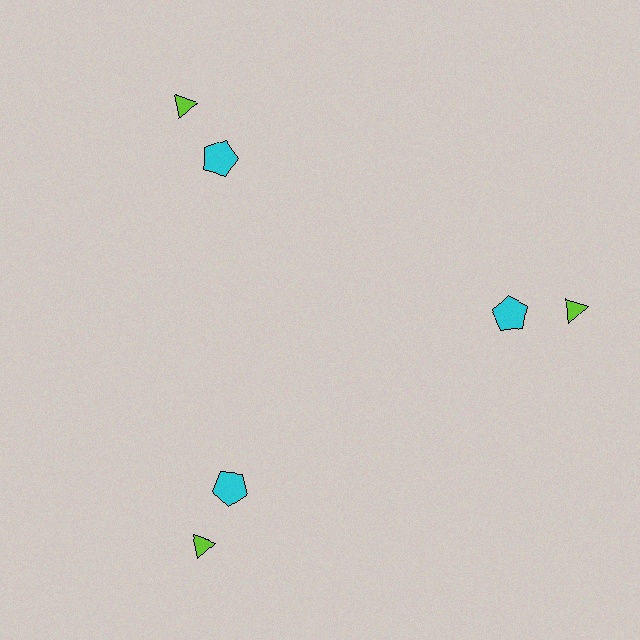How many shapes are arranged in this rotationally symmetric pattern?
There are 6 shapes, arranged in 3 groups of 2.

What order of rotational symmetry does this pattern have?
This pattern has 3-fold rotational symmetry.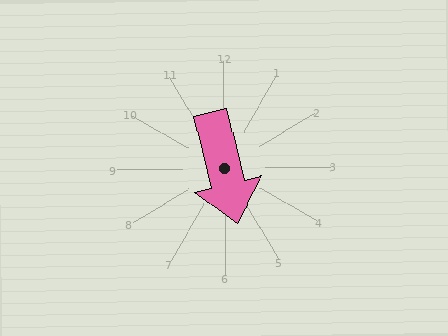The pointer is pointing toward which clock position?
Roughly 6 o'clock.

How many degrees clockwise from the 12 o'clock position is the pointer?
Approximately 167 degrees.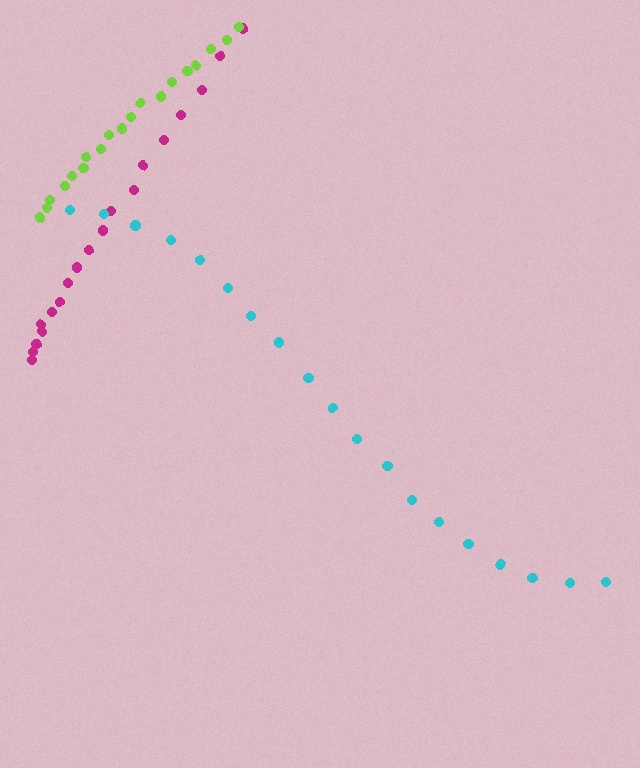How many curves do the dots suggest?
There are 3 distinct paths.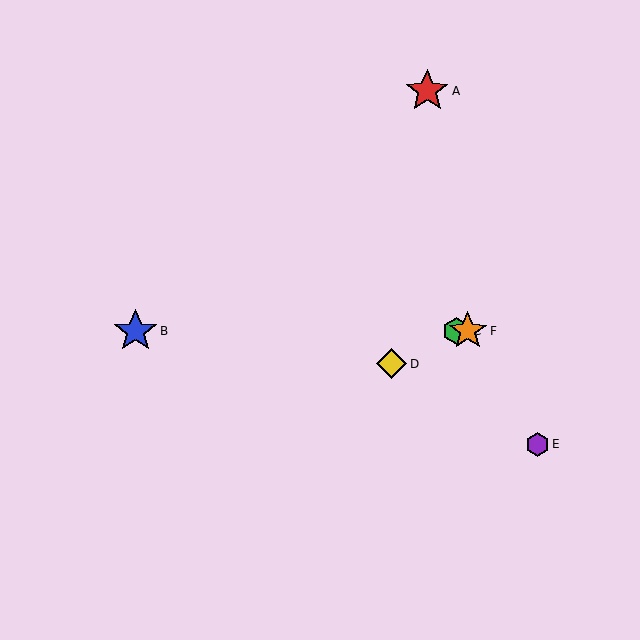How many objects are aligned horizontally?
3 objects (B, C, F) are aligned horizontally.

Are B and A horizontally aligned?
No, B is at y≈331 and A is at y≈91.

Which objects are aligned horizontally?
Objects B, C, F are aligned horizontally.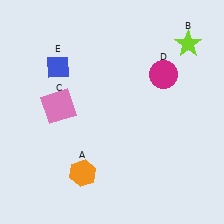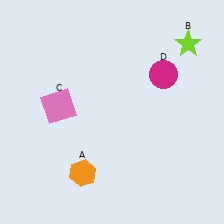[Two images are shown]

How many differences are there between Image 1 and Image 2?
There is 1 difference between the two images.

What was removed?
The blue diamond (E) was removed in Image 2.